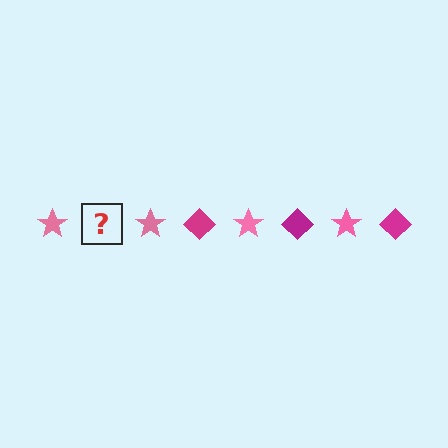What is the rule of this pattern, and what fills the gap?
The rule is that the pattern alternates between pink star and magenta diamond. The gap should be filled with a magenta diamond.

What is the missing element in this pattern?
The missing element is a magenta diamond.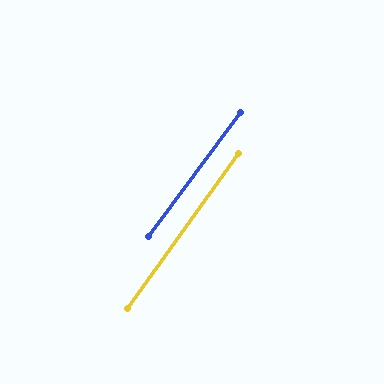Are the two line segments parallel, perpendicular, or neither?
Parallel — their directions differ by only 1.3°.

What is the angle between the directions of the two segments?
Approximately 1 degree.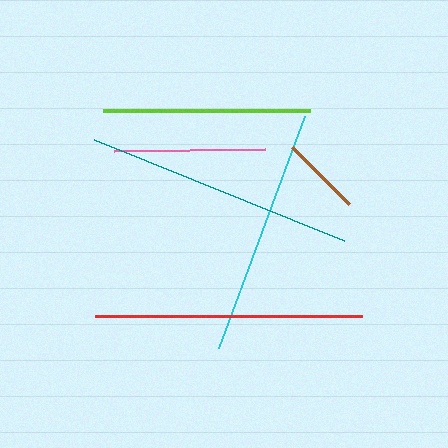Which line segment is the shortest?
The brown line is the shortest at approximately 81 pixels.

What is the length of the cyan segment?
The cyan segment is approximately 247 pixels long.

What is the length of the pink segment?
The pink segment is approximately 151 pixels long.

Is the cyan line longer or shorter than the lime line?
The cyan line is longer than the lime line.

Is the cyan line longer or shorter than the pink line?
The cyan line is longer than the pink line.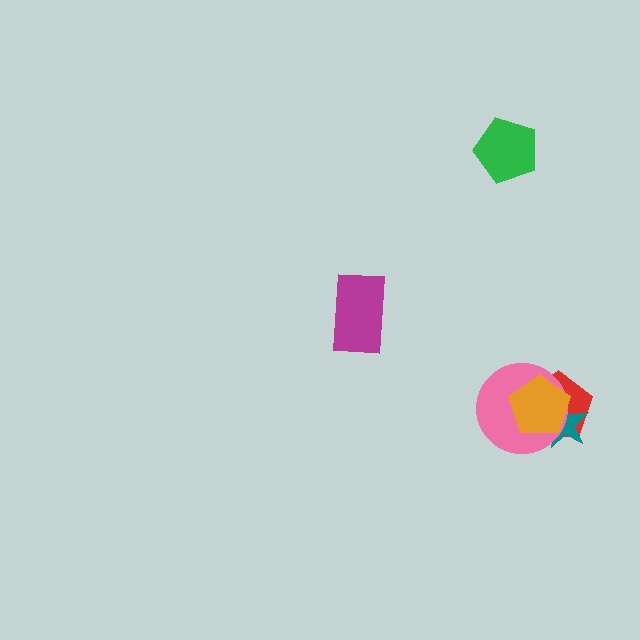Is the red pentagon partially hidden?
Yes, it is partially covered by another shape.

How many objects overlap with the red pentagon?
3 objects overlap with the red pentagon.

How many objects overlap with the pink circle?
3 objects overlap with the pink circle.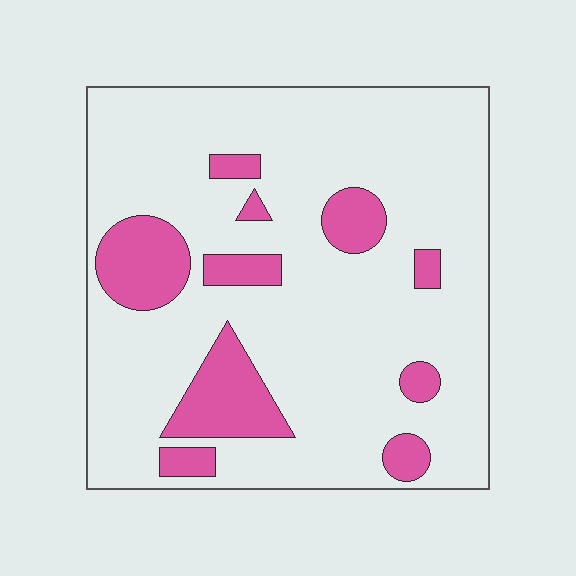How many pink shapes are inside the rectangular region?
10.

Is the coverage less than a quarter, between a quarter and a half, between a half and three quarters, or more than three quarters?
Less than a quarter.